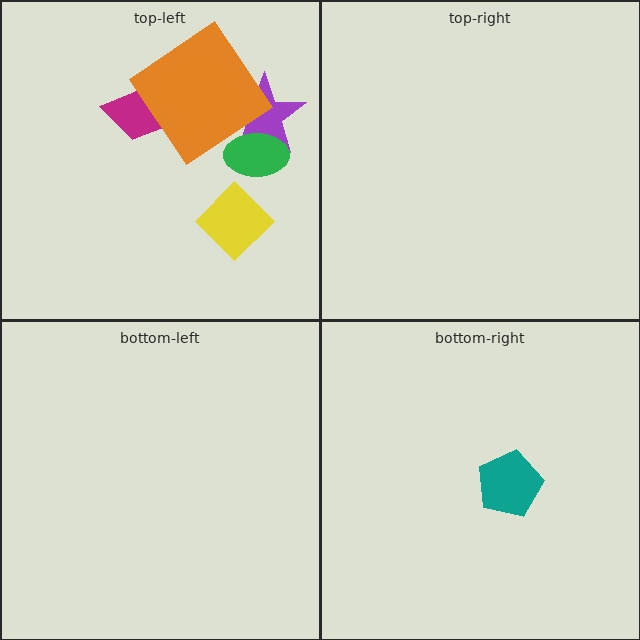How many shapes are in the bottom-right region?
1.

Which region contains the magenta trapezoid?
The top-left region.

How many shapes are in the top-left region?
5.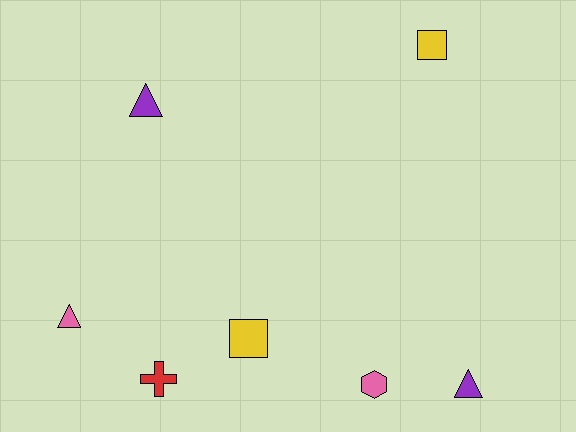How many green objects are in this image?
There are no green objects.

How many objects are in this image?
There are 7 objects.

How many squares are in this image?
There are 2 squares.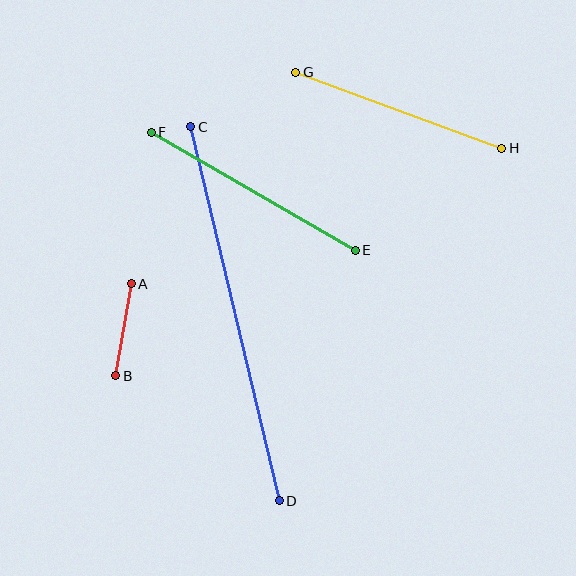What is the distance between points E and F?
The distance is approximately 236 pixels.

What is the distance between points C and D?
The distance is approximately 384 pixels.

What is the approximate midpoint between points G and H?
The midpoint is at approximately (399, 110) pixels.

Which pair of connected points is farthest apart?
Points C and D are farthest apart.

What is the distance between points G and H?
The distance is approximately 220 pixels.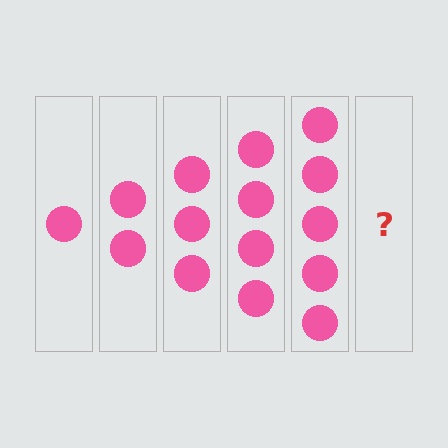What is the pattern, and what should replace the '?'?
The pattern is that each step adds one more circle. The '?' should be 6 circles.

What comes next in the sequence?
The next element should be 6 circles.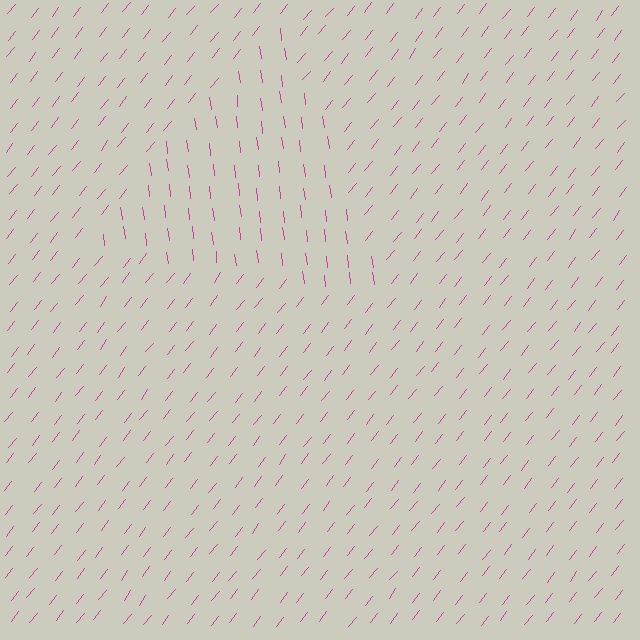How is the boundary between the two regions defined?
The boundary is defined purely by a change in line orientation (approximately 45 degrees difference). All lines are the same color and thickness.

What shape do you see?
I see a triangle.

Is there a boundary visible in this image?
Yes, there is a texture boundary formed by a change in line orientation.